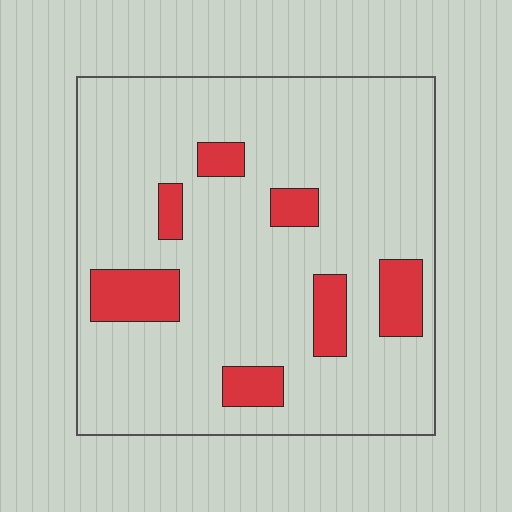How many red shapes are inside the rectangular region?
7.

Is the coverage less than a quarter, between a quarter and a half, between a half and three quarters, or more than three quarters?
Less than a quarter.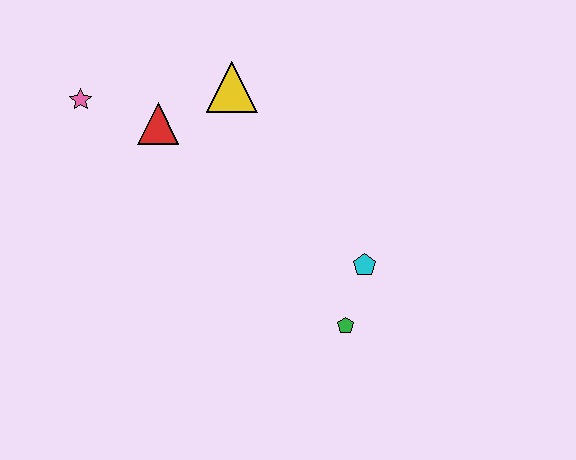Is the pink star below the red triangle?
No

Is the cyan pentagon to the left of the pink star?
No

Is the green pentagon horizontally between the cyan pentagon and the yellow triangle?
Yes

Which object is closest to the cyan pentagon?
The green pentagon is closest to the cyan pentagon.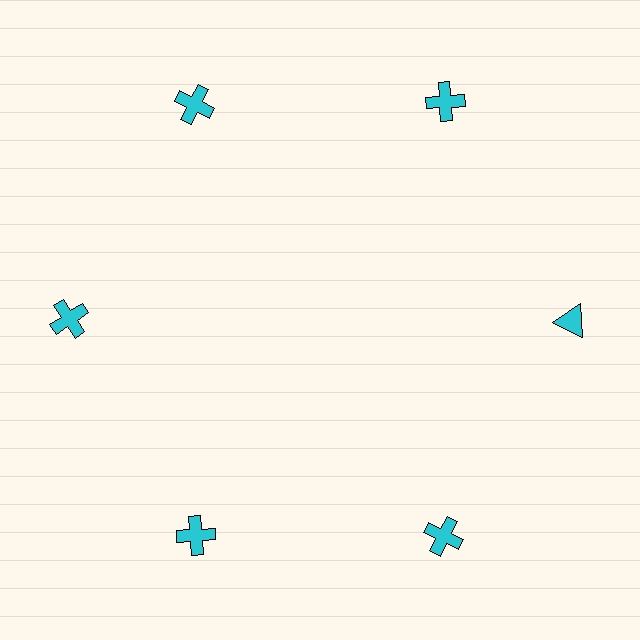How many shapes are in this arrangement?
There are 6 shapes arranged in a ring pattern.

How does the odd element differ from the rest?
It has a different shape: triangle instead of cross.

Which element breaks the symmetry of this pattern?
The cyan triangle at roughly the 3 o'clock position breaks the symmetry. All other shapes are cyan crosses.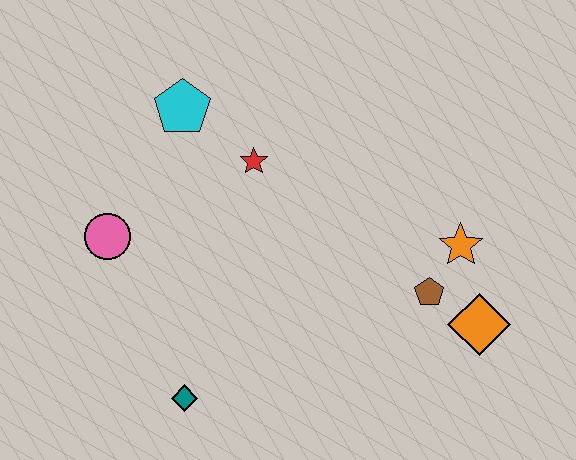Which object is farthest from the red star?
The orange diamond is farthest from the red star.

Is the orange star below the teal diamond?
No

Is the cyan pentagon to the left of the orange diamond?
Yes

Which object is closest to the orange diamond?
The brown pentagon is closest to the orange diamond.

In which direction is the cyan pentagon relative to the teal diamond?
The cyan pentagon is above the teal diamond.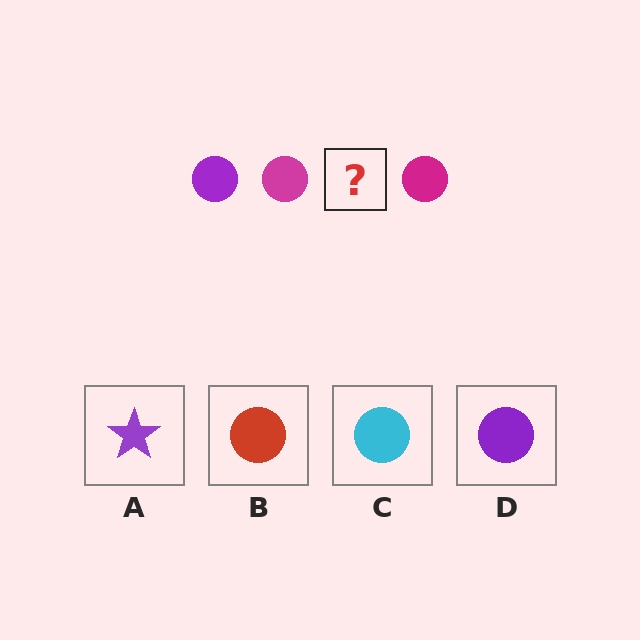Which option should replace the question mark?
Option D.